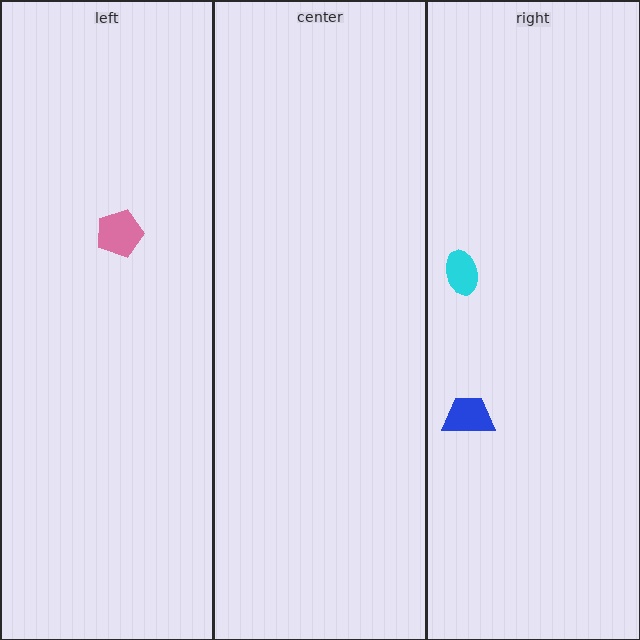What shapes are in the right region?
The blue trapezoid, the cyan ellipse.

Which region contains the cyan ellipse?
The right region.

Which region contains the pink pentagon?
The left region.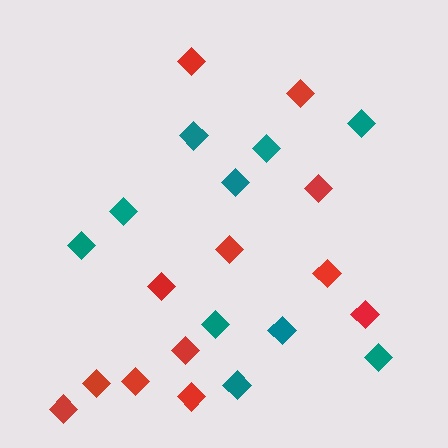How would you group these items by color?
There are 2 groups: one group of teal diamonds (10) and one group of red diamonds (12).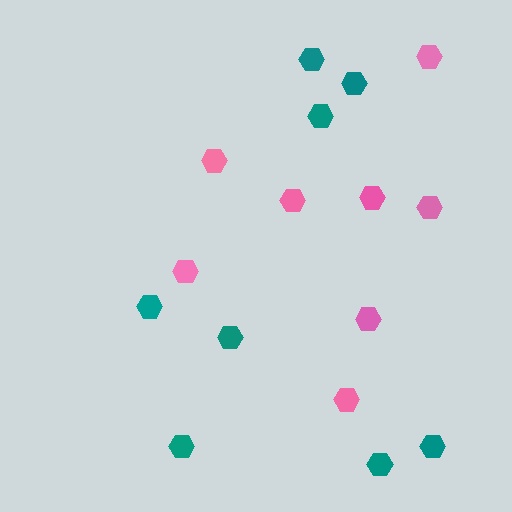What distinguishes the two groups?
There are 2 groups: one group of teal hexagons (8) and one group of pink hexagons (8).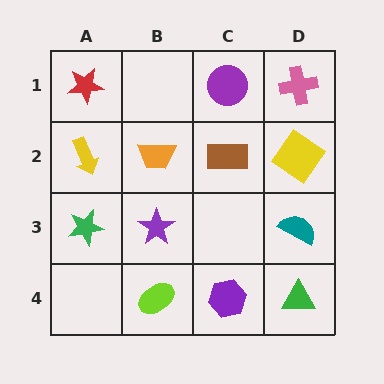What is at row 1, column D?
A pink cross.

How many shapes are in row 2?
4 shapes.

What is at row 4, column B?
A lime ellipse.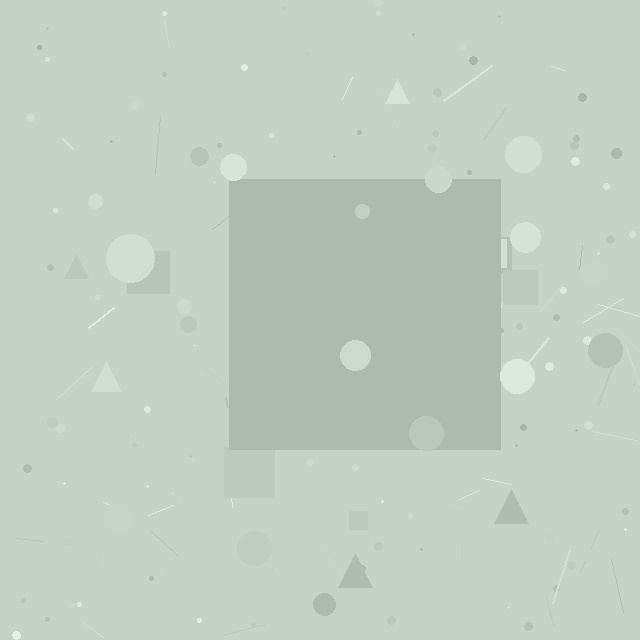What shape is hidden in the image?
A square is hidden in the image.